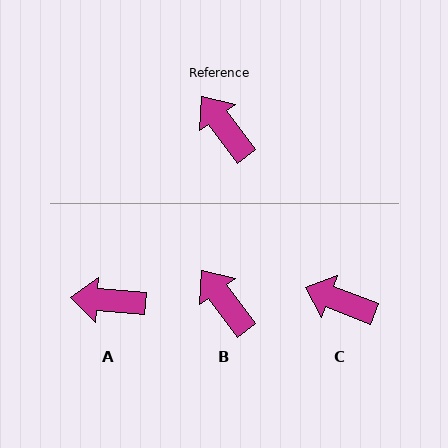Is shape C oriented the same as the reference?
No, it is off by about 32 degrees.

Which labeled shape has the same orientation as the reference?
B.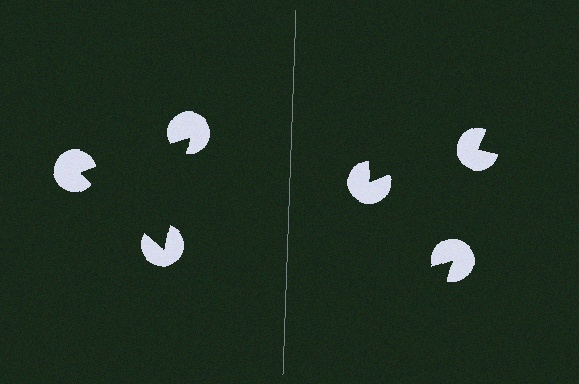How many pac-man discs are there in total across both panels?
6 — 3 on each side.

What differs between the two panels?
The pac-man discs are positioned identically on both sides; only the wedge orientations differ. On the left they align to a triangle; on the right they are misaligned.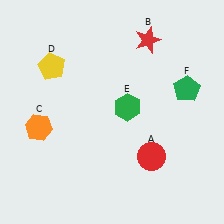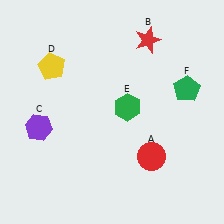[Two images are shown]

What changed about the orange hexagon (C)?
In Image 1, C is orange. In Image 2, it changed to purple.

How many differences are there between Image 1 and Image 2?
There is 1 difference between the two images.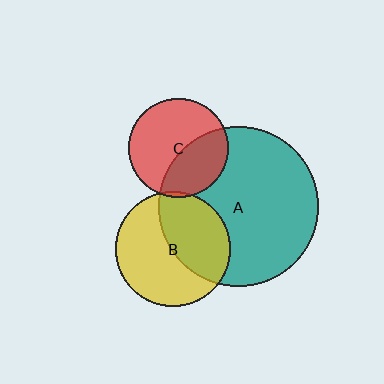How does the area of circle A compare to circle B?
Approximately 1.9 times.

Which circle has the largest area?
Circle A (teal).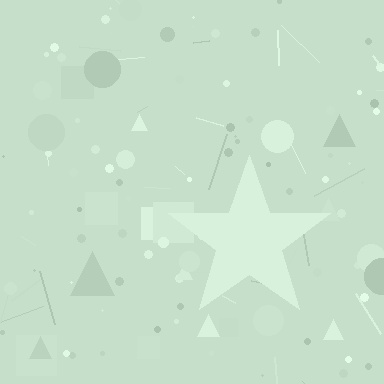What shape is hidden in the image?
A star is hidden in the image.